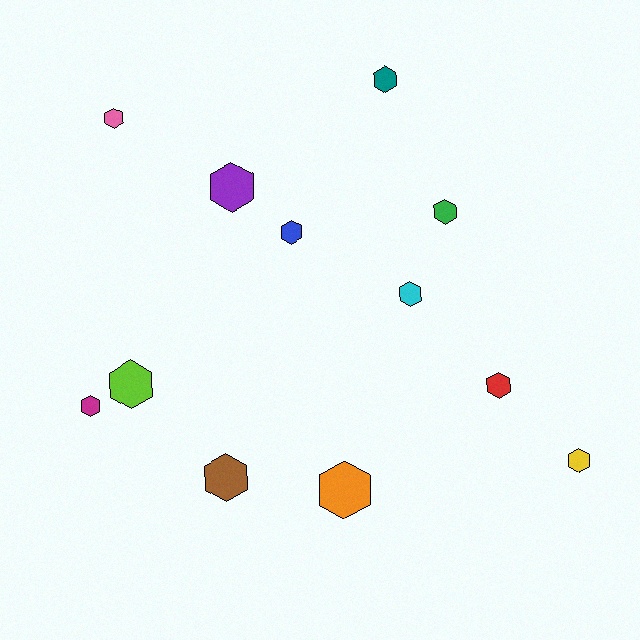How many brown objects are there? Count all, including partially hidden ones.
There is 1 brown object.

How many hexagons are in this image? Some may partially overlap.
There are 12 hexagons.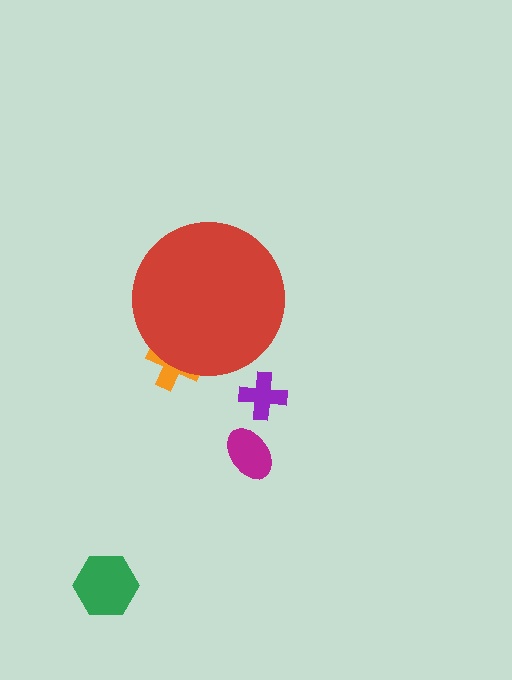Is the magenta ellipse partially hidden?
No, the magenta ellipse is fully visible.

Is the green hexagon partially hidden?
No, the green hexagon is fully visible.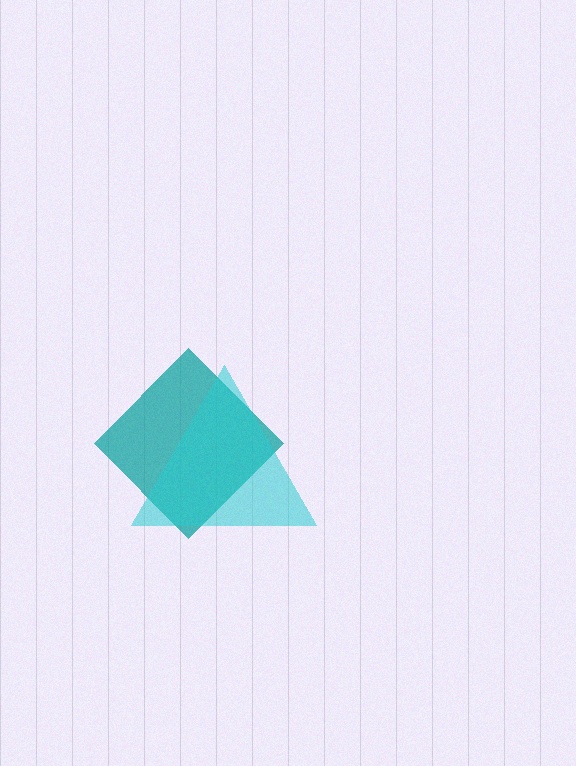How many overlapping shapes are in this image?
There are 2 overlapping shapes in the image.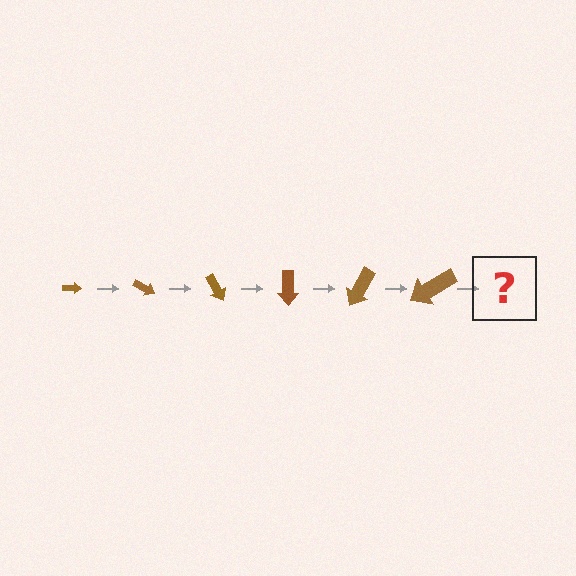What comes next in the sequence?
The next element should be an arrow, larger than the previous one and rotated 180 degrees from the start.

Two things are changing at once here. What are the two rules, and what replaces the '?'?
The two rules are that the arrow grows larger each step and it rotates 30 degrees each step. The '?' should be an arrow, larger than the previous one and rotated 180 degrees from the start.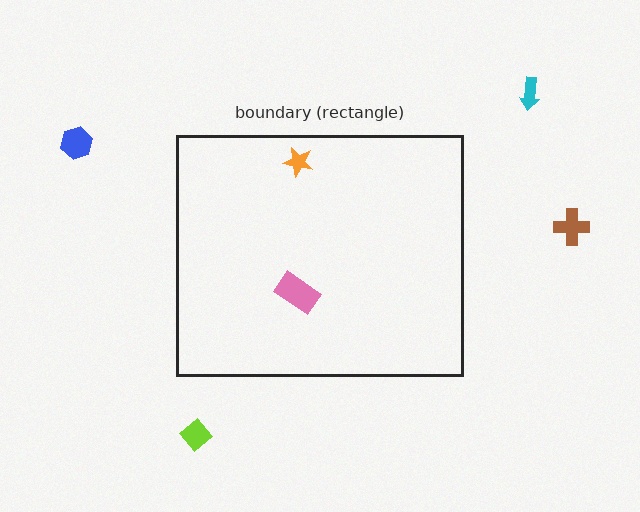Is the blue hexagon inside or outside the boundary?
Outside.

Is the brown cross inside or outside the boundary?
Outside.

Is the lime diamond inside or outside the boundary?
Outside.